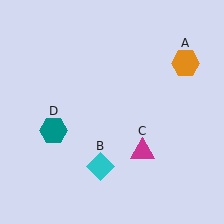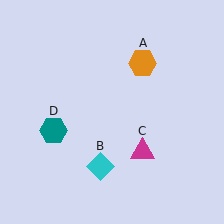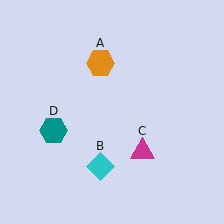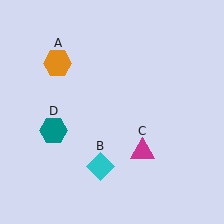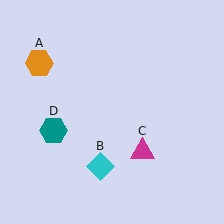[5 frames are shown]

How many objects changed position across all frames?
1 object changed position: orange hexagon (object A).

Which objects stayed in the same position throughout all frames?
Cyan diamond (object B) and magenta triangle (object C) and teal hexagon (object D) remained stationary.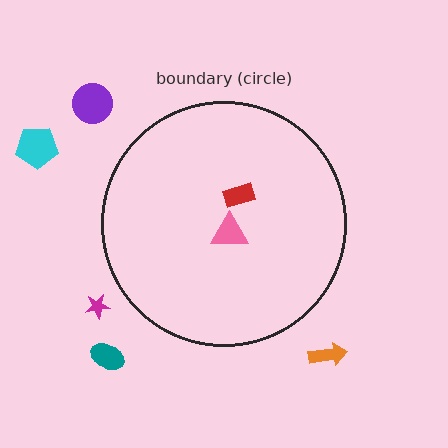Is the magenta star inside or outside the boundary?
Outside.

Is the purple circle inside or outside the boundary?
Outside.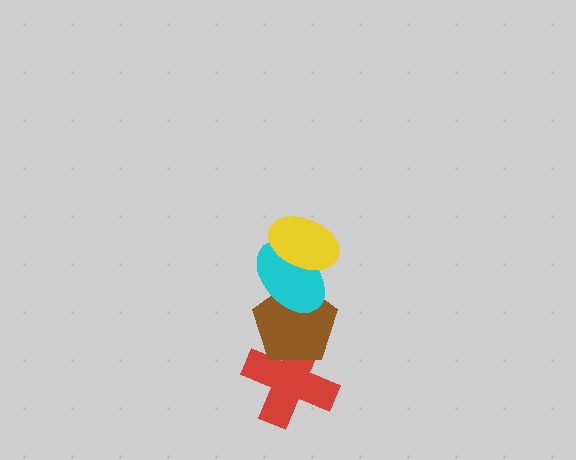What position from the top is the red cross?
The red cross is 4th from the top.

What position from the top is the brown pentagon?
The brown pentagon is 3rd from the top.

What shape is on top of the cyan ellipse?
The yellow ellipse is on top of the cyan ellipse.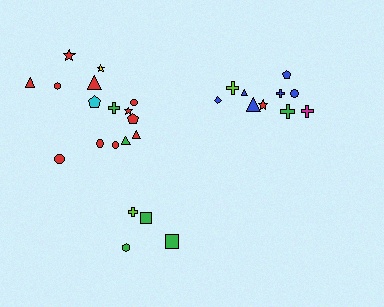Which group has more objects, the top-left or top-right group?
The top-left group.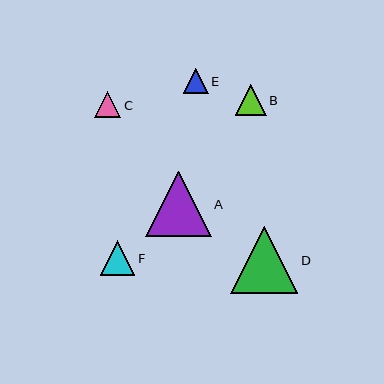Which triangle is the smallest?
Triangle E is the smallest with a size of approximately 25 pixels.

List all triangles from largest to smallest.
From largest to smallest: D, A, F, B, C, E.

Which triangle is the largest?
Triangle D is the largest with a size of approximately 67 pixels.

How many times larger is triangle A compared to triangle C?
Triangle A is approximately 2.5 times the size of triangle C.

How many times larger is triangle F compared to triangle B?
Triangle F is approximately 1.1 times the size of triangle B.